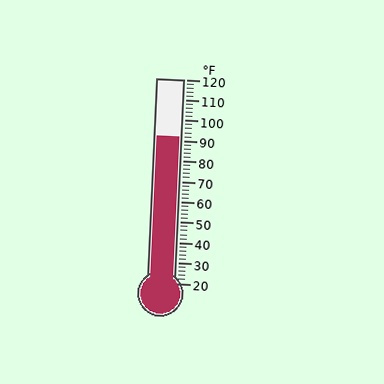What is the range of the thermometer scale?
The thermometer scale ranges from 20°F to 120°F.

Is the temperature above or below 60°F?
The temperature is above 60°F.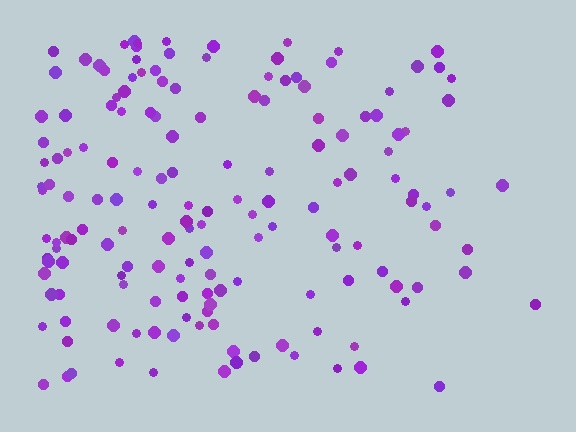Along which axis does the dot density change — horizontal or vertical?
Horizontal.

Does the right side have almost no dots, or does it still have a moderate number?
Still a moderate number, just noticeably fewer than the left.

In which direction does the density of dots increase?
From right to left, with the left side densest.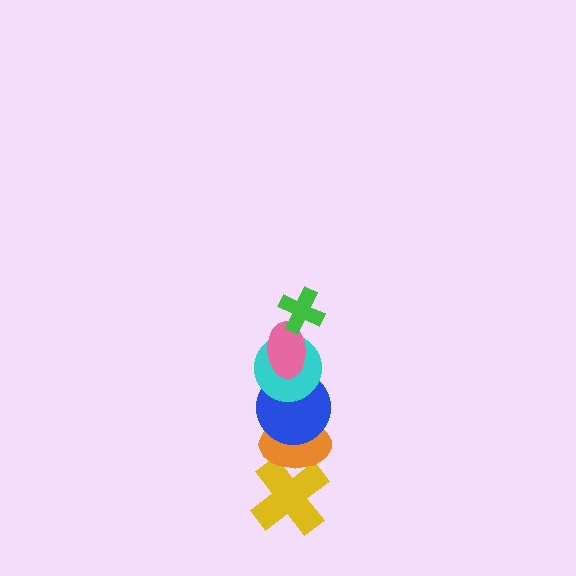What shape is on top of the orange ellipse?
The blue circle is on top of the orange ellipse.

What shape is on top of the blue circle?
The cyan circle is on top of the blue circle.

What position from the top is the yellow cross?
The yellow cross is 6th from the top.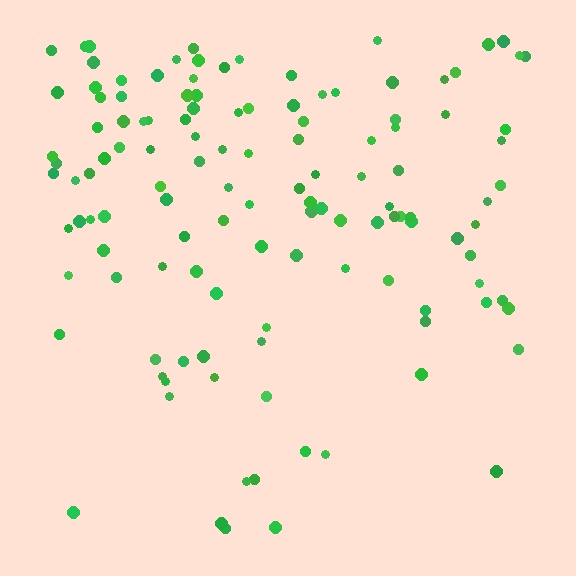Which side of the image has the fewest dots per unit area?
The bottom.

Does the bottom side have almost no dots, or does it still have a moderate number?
Still a moderate number, just noticeably fewer than the top.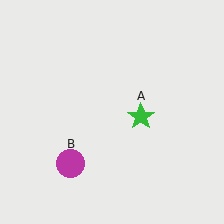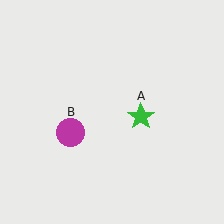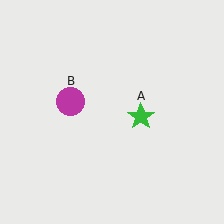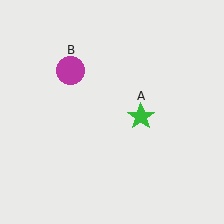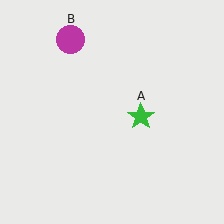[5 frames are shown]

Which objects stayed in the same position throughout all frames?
Green star (object A) remained stationary.